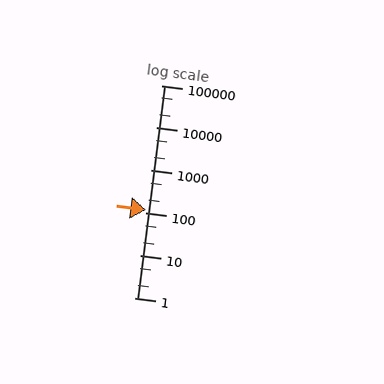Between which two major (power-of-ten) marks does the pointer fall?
The pointer is between 100 and 1000.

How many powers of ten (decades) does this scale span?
The scale spans 5 decades, from 1 to 100000.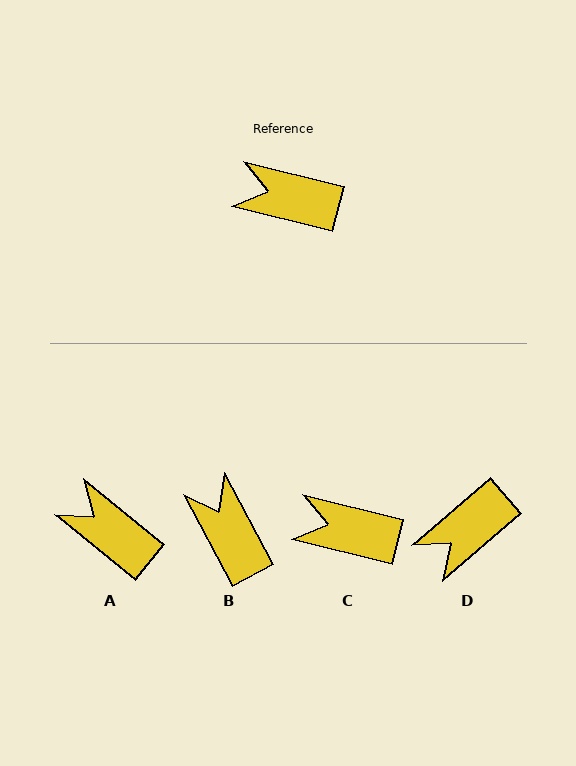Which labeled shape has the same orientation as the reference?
C.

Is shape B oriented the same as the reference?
No, it is off by about 48 degrees.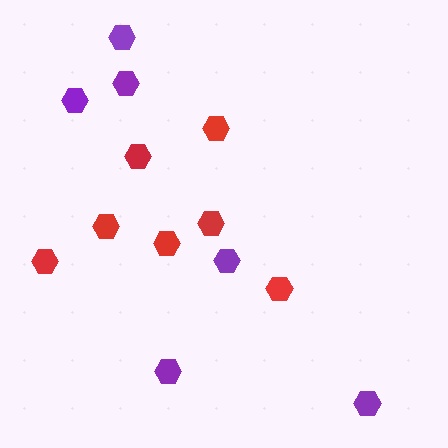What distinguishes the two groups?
There are 2 groups: one group of purple hexagons (6) and one group of red hexagons (7).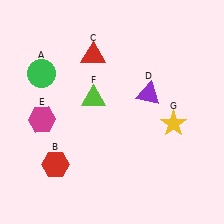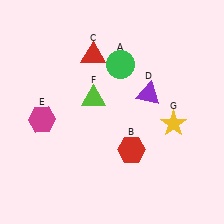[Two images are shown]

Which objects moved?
The objects that moved are: the green circle (A), the red hexagon (B).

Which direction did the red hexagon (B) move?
The red hexagon (B) moved right.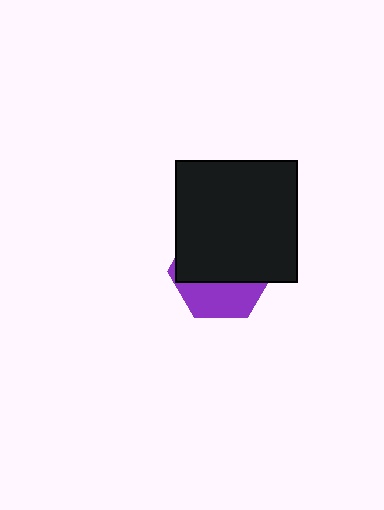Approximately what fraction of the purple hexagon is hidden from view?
Roughly 65% of the purple hexagon is hidden behind the black square.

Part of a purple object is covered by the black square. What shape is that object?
It is a hexagon.